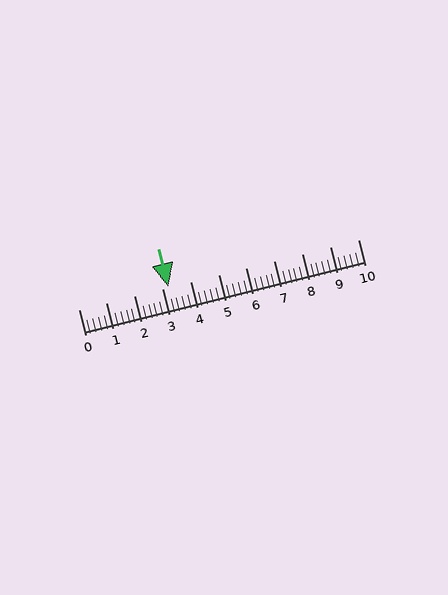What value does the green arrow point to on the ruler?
The green arrow points to approximately 3.2.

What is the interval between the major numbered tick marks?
The major tick marks are spaced 1 units apart.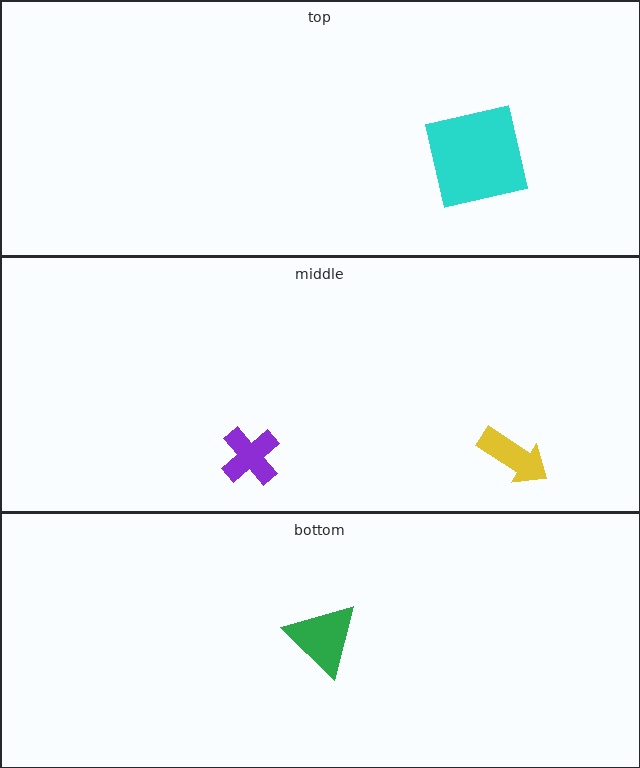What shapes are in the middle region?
The purple cross, the yellow arrow.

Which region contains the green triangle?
The bottom region.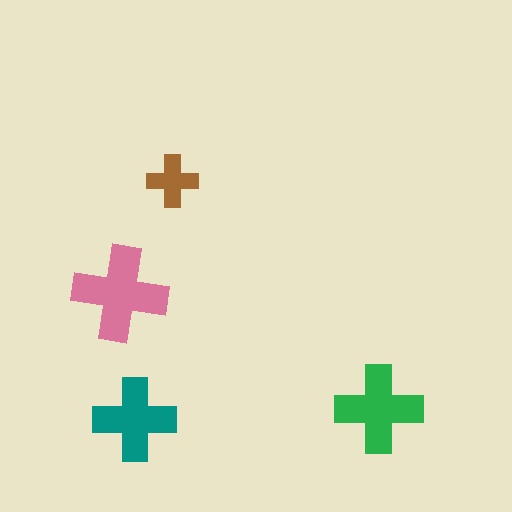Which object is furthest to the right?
The green cross is rightmost.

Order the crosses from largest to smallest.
the pink one, the green one, the teal one, the brown one.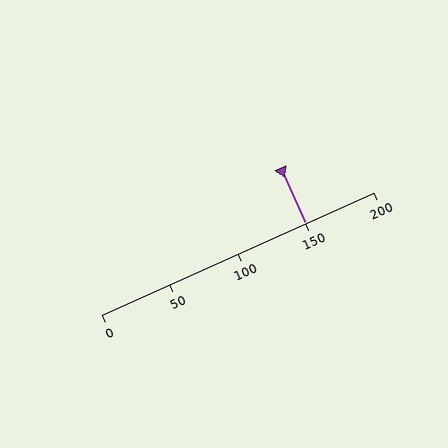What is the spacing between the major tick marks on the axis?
The major ticks are spaced 50 apart.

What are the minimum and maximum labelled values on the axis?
The axis runs from 0 to 200.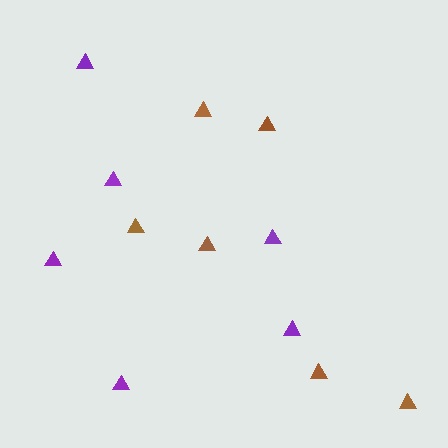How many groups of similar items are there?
There are 2 groups: one group of purple triangles (6) and one group of brown triangles (6).